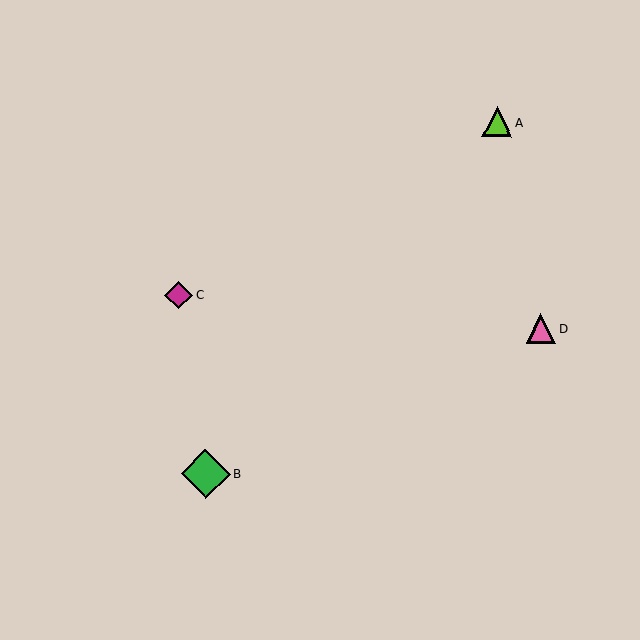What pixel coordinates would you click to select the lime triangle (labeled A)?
Click at (497, 122) to select the lime triangle A.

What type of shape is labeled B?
Shape B is a green diamond.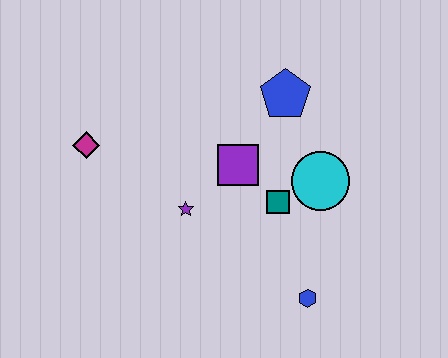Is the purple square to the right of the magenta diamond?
Yes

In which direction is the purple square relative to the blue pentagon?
The purple square is below the blue pentagon.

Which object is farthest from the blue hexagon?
The magenta diamond is farthest from the blue hexagon.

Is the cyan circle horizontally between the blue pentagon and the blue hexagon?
No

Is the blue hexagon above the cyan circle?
No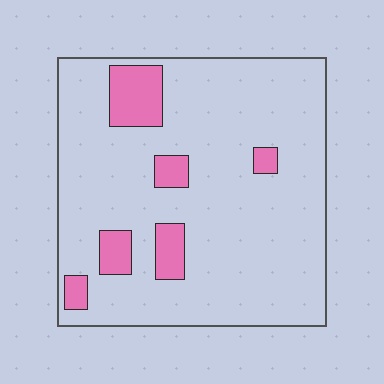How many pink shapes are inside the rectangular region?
6.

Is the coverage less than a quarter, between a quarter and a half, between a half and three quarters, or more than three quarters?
Less than a quarter.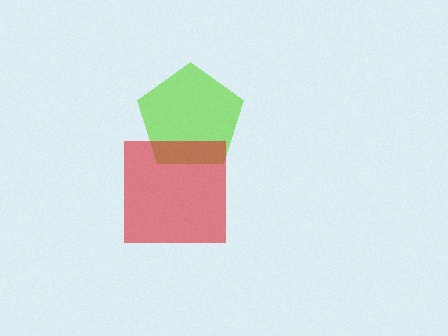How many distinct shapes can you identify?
There are 2 distinct shapes: a lime pentagon, a red square.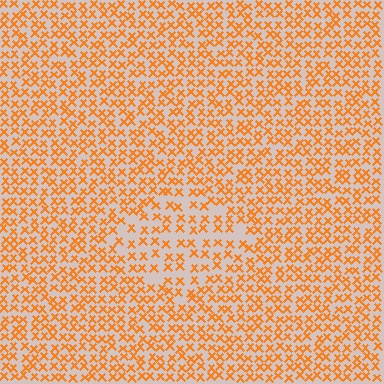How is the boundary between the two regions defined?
The boundary is defined by a change in element density (approximately 1.6x ratio). All elements are the same color, size, and shape.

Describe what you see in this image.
The image contains small orange elements arranged at two different densities. A diamond-shaped region is visible where the elements are less densely packed than the surrounding area.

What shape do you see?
I see a diamond.